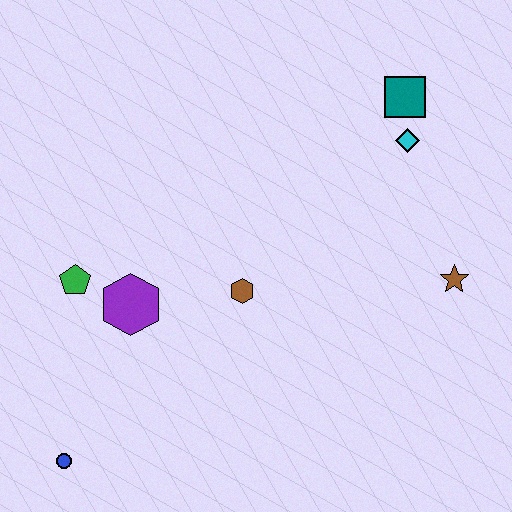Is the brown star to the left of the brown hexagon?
No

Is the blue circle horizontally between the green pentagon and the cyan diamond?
No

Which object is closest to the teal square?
The cyan diamond is closest to the teal square.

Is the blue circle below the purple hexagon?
Yes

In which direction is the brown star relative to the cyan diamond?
The brown star is below the cyan diamond.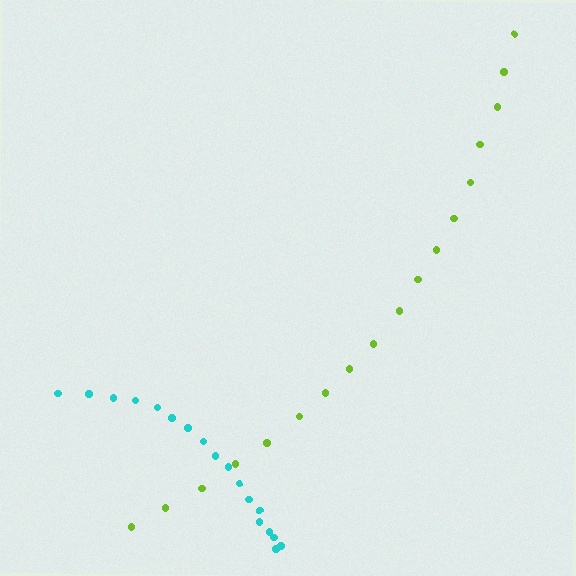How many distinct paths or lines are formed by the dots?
There are 2 distinct paths.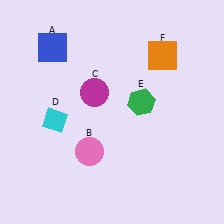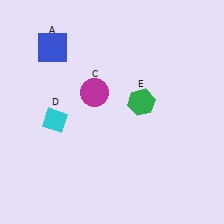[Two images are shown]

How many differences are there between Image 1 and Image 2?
There are 2 differences between the two images.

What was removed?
The pink circle (B), the orange square (F) were removed in Image 2.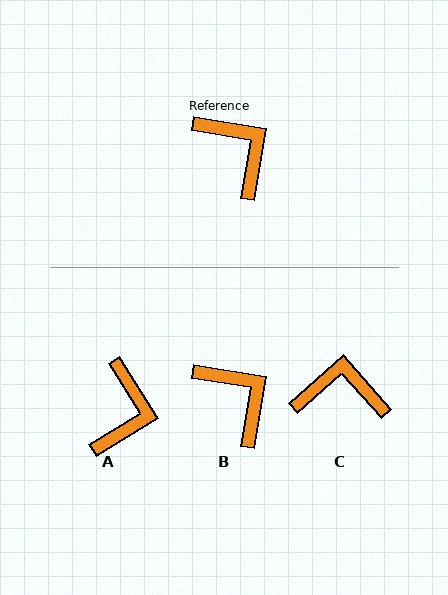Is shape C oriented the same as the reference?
No, it is off by about 51 degrees.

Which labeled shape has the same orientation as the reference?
B.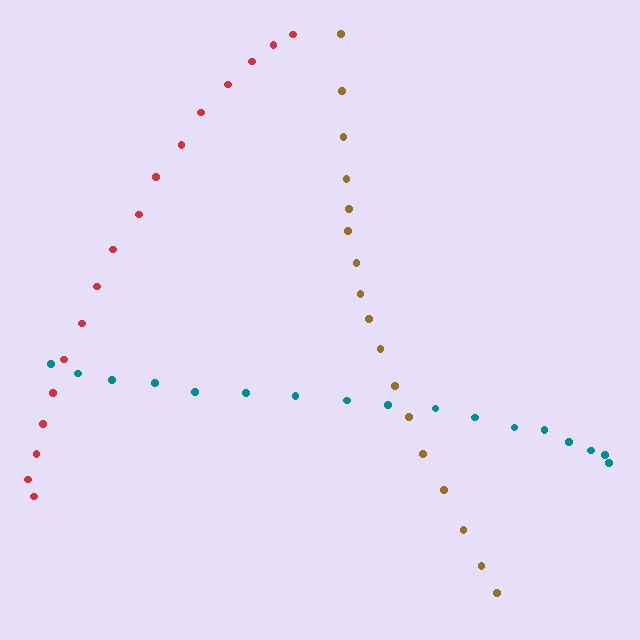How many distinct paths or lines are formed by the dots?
There are 3 distinct paths.